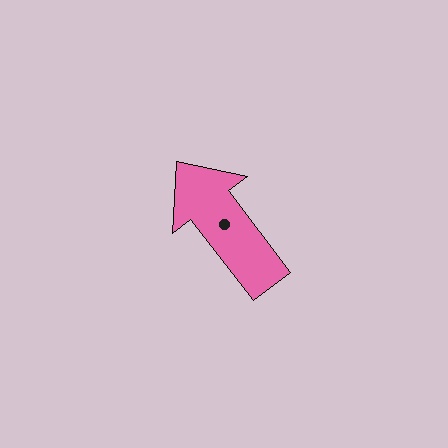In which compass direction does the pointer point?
Northwest.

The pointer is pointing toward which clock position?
Roughly 11 o'clock.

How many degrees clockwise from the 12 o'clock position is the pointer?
Approximately 323 degrees.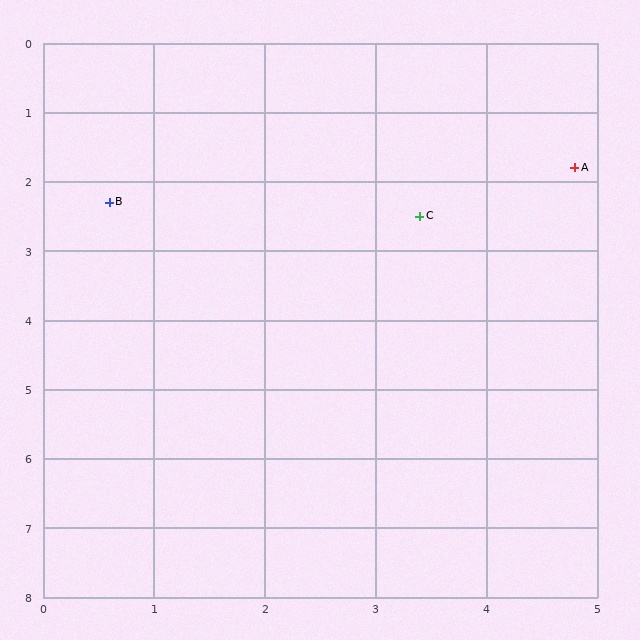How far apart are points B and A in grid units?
Points B and A are about 4.2 grid units apart.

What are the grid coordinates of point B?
Point B is at approximately (0.6, 2.3).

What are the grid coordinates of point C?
Point C is at approximately (3.4, 2.5).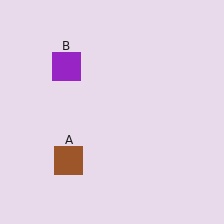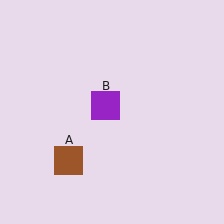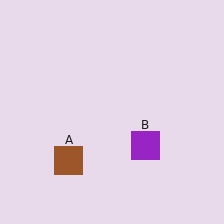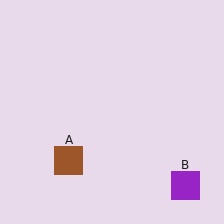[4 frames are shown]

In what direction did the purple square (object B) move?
The purple square (object B) moved down and to the right.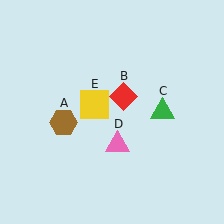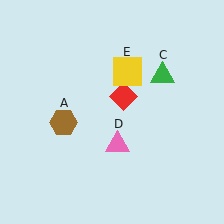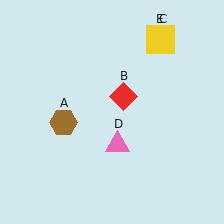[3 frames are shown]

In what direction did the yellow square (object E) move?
The yellow square (object E) moved up and to the right.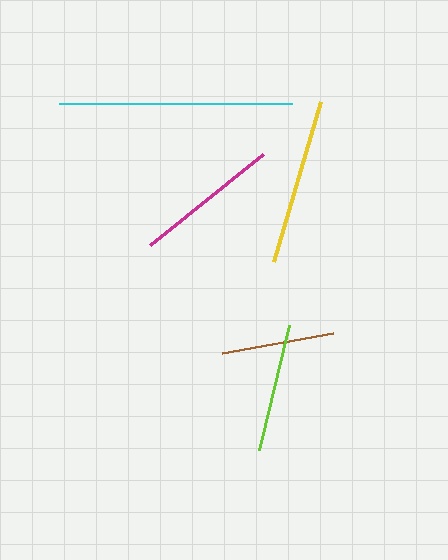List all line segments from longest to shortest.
From longest to shortest: cyan, yellow, magenta, lime, brown.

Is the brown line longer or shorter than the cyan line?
The cyan line is longer than the brown line.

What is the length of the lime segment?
The lime segment is approximately 128 pixels long.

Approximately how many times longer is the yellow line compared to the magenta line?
The yellow line is approximately 1.2 times the length of the magenta line.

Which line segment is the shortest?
The brown line is the shortest at approximately 113 pixels.